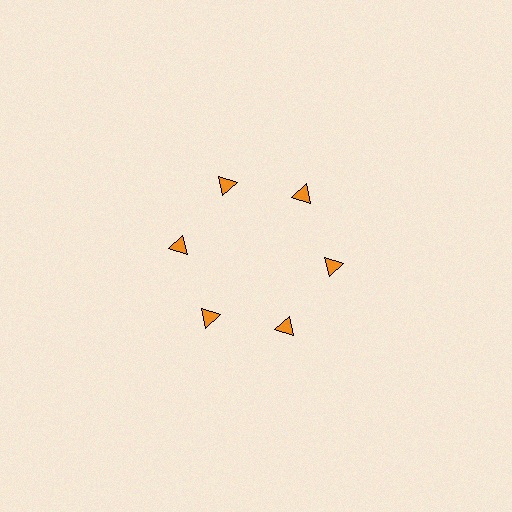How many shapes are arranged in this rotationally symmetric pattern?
There are 6 shapes, arranged in 6 groups of 1.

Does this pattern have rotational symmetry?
Yes, this pattern has 6-fold rotational symmetry. It looks the same after rotating 60 degrees around the center.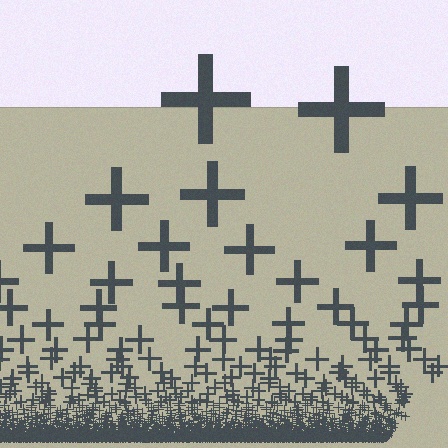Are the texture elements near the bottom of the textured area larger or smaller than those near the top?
Smaller. The gradient is inverted — elements near the bottom are smaller and denser.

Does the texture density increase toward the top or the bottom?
Density increases toward the bottom.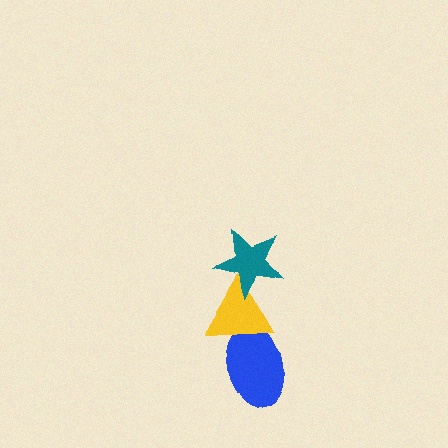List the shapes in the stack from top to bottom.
From top to bottom: the teal star, the yellow triangle, the blue ellipse.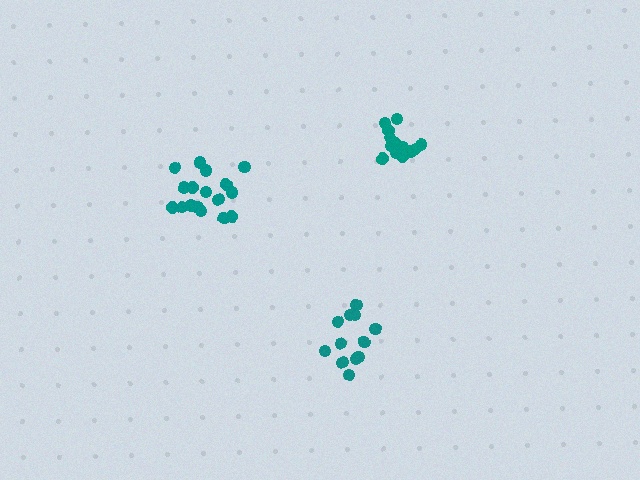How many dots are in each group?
Group 1: 12 dots, Group 2: 13 dots, Group 3: 17 dots (42 total).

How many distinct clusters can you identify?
There are 3 distinct clusters.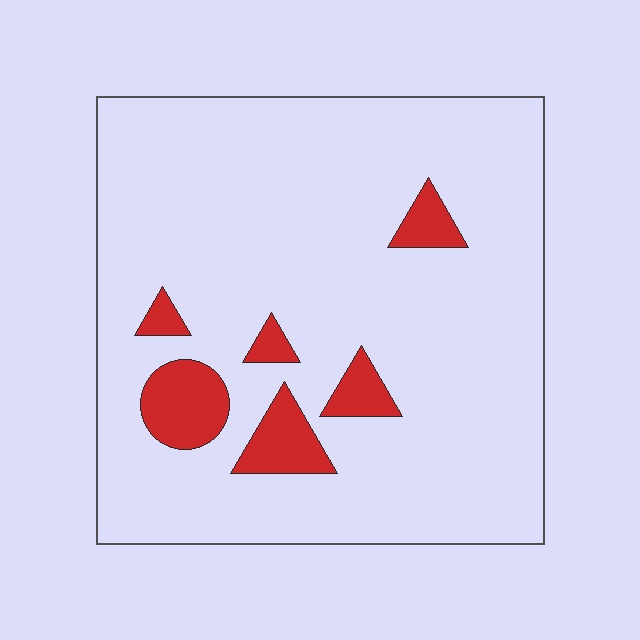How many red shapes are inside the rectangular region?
6.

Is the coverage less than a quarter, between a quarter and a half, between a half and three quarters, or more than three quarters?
Less than a quarter.